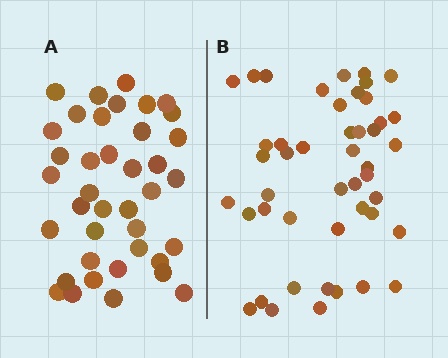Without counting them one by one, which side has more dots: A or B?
Region B (the right region) has more dots.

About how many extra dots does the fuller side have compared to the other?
Region B has roughly 8 or so more dots than region A.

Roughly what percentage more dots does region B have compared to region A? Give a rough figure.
About 20% more.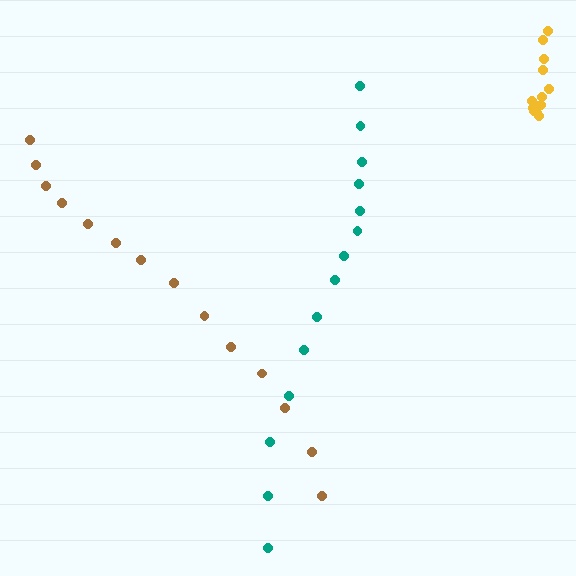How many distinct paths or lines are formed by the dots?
There are 3 distinct paths.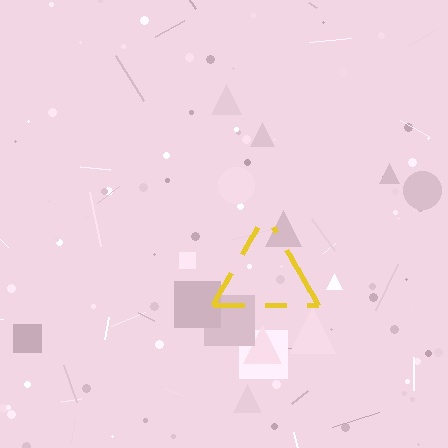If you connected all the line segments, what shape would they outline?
They would outline a triangle.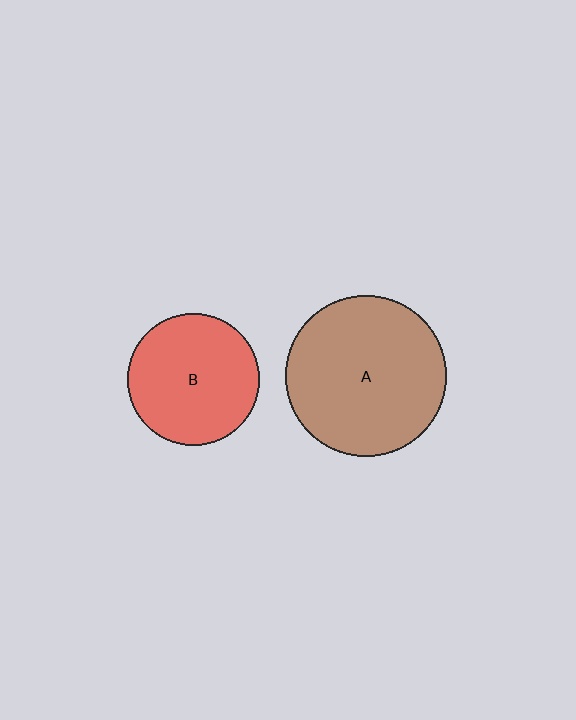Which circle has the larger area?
Circle A (brown).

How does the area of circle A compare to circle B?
Approximately 1.5 times.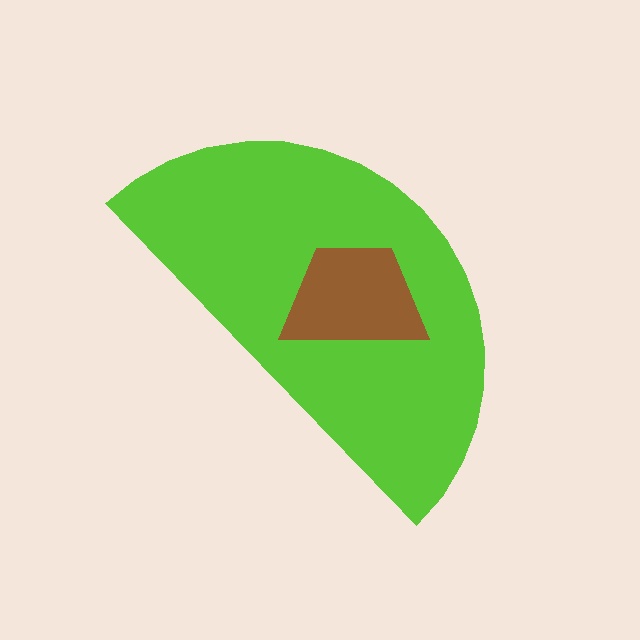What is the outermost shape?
The lime semicircle.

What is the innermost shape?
The brown trapezoid.